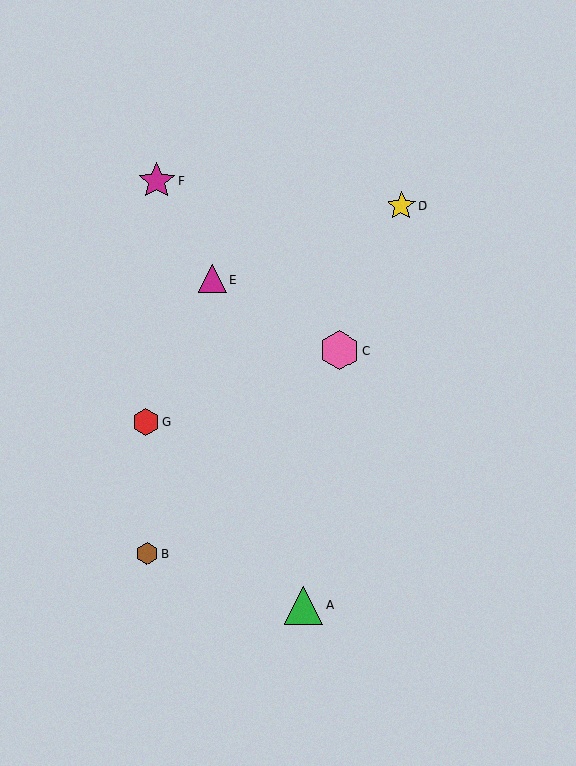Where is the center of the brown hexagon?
The center of the brown hexagon is at (147, 553).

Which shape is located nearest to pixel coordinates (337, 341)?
The pink hexagon (labeled C) at (340, 350) is nearest to that location.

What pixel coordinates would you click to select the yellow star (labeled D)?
Click at (401, 206) to select the yellow star D.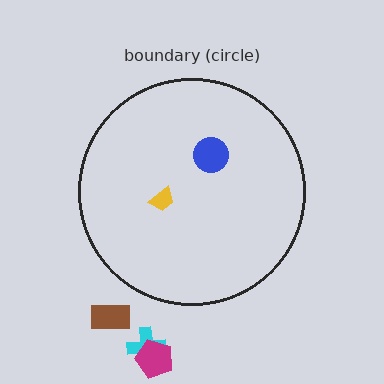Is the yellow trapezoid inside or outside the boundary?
Inside.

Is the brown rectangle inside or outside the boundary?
Outside.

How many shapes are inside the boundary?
2 inside, 3 outside.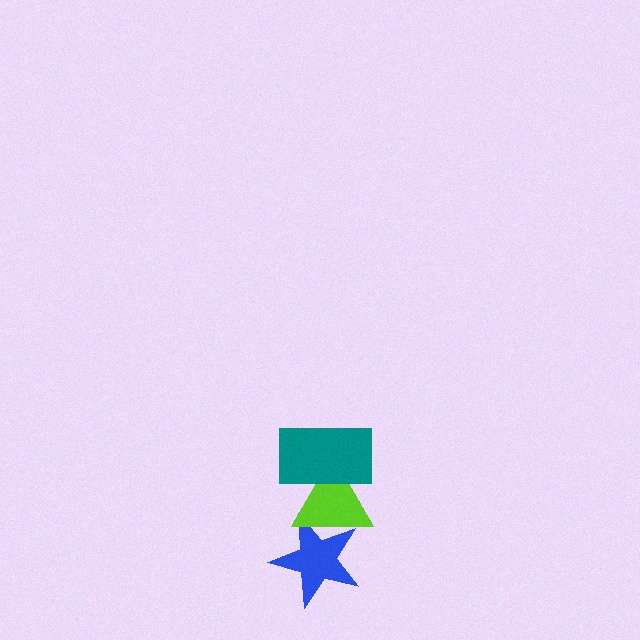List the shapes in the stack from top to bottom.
From top to bottom: the teal rectangle, the lime triangle, the blue star.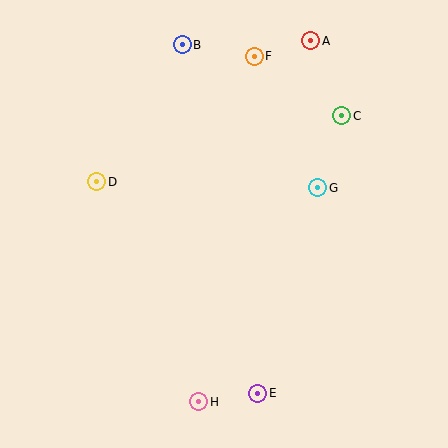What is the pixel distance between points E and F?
The distance between E and F is 337 pixels.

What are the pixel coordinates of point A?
Point A is at (311, 41).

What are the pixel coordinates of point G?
Point G is at (318, 188).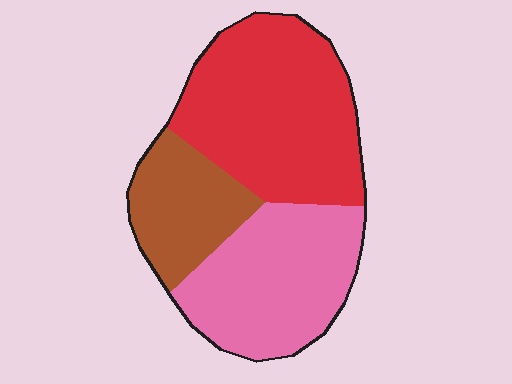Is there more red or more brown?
Red.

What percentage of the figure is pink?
Pink covers 35% of the figure.